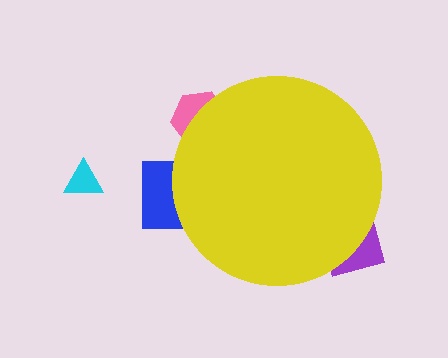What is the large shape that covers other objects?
A yellow circle.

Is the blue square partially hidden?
Yes, the blue square is partially hidden behind the yellow circle.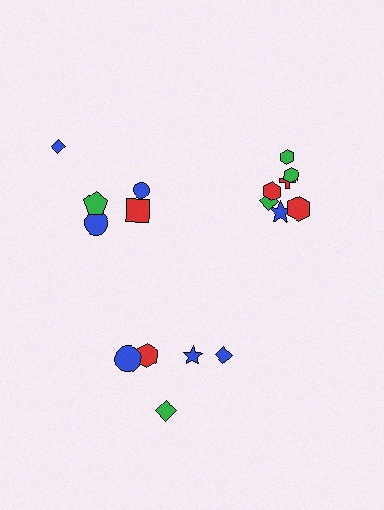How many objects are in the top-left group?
There are 5 objects.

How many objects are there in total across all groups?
There are 17 objects.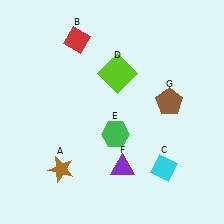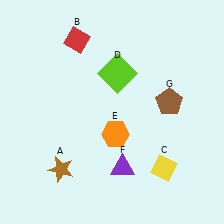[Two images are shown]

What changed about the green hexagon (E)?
In Image 1, E is green. In Image 2, it changed to orange.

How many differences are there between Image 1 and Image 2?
There are 2 differences between the two images.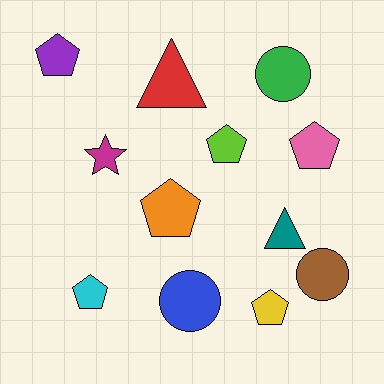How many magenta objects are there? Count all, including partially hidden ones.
There is 1 magenta object.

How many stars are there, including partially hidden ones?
There is 1 star.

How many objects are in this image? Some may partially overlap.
There are 12 objects.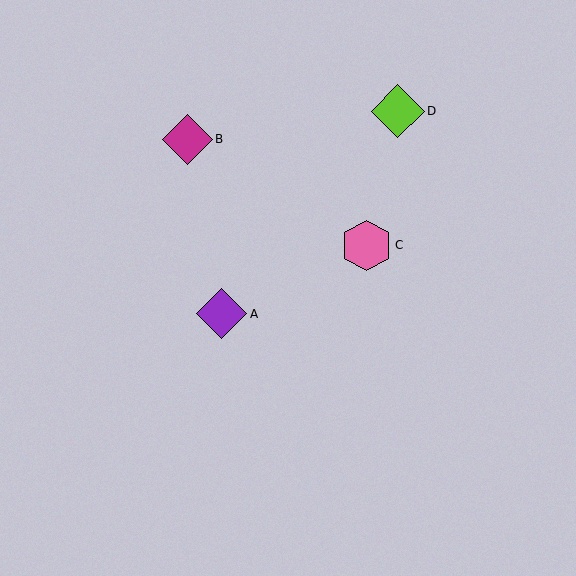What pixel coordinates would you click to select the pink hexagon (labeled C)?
Click at (367, 245) to select the pink hexagon C.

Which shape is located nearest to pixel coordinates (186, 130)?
The magenta diamond (labeled B) at (187, 139) is nearest to that location.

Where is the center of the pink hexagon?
The center of the pink hexagon is at (367, 245).